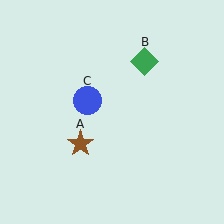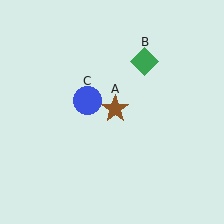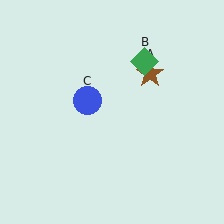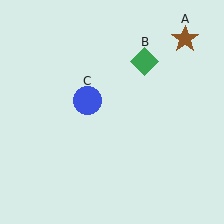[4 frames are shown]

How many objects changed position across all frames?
1 object changed position: brown star (object A).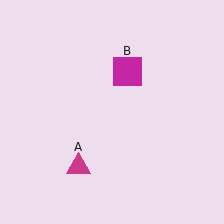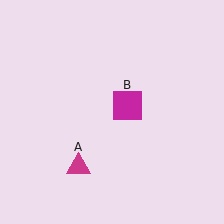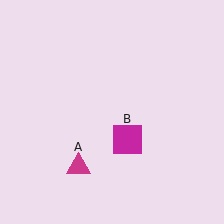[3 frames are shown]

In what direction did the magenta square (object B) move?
The magenta square (object B) moved down.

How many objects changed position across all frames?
1 object changed position: magenta square (object B).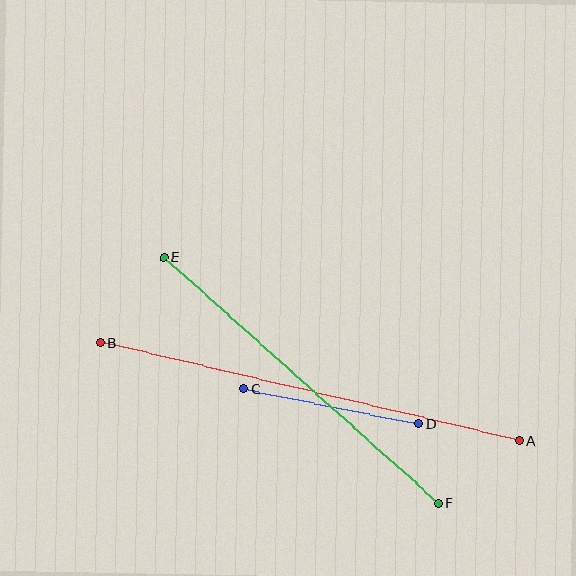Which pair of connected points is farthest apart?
Points A and B are farthest apart.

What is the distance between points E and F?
The distance is approximately 369 pixels.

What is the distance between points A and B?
The distance is approximately 430 pixels.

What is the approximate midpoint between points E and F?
The midpoint is at approximately (301, 380) pixels.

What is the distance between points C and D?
The distance is approximately 178 pixels.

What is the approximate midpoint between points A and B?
The midpoint is at approximately (310, 392) pixels.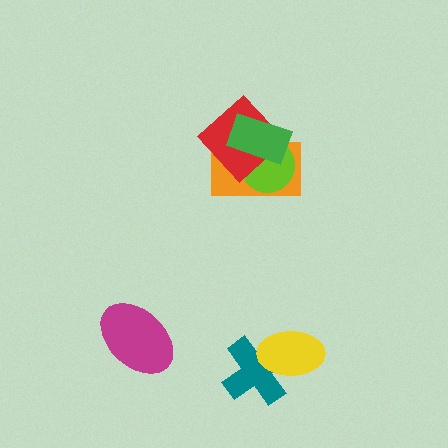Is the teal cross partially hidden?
Yes, it is partially covered by another shape.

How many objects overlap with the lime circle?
3 objects overlap with the lime circle.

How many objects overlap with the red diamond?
3 objects overlap with the red diamond.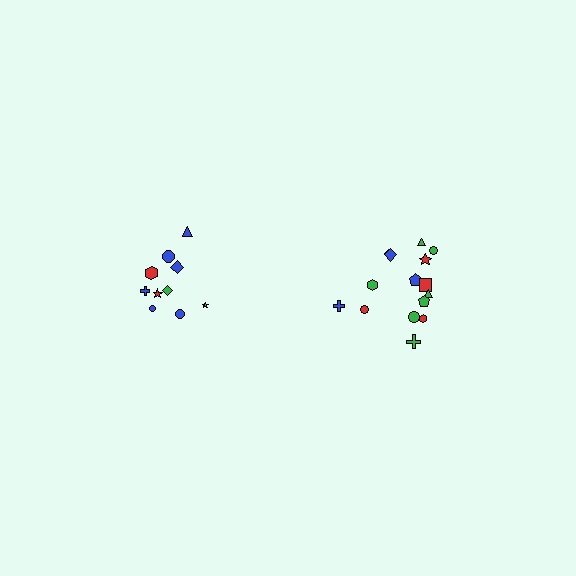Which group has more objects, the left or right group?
The right group.